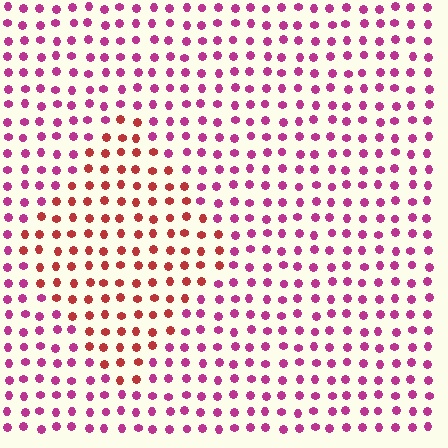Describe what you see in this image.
The image is filled with small magenta elements in a uniform arrangement. A diamond-shaped region is visible where the elements are tinted to a slightly different hue, forming a subtle color boundary.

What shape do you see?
I see a diamond.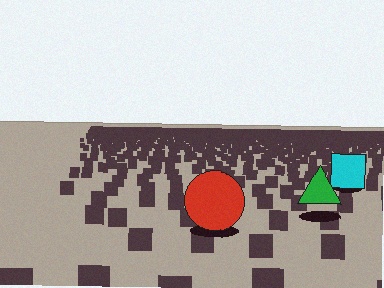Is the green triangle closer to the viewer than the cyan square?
Yes. The green triangle is closer — you can tell from the texture gradient: the ground texture is coarser near it.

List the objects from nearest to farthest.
From nearest to farthest: the red circle, the green triangle, the cyan square.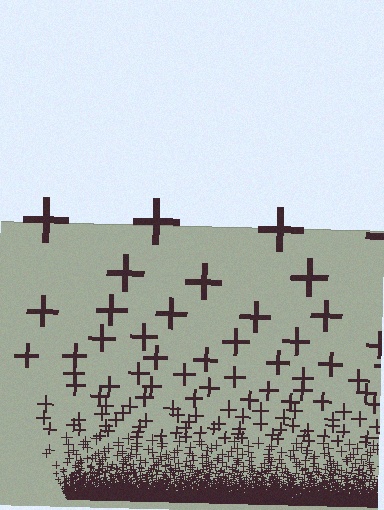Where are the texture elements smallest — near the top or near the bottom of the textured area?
Near the bottom.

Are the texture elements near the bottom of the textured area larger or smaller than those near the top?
Smaller. The gradient is inverted — elements near the bottom are smaller and denser.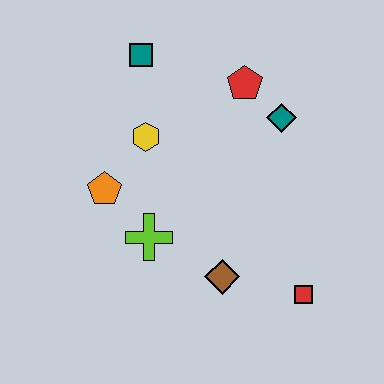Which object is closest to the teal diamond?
The red pentagon is closest to the teal diamond.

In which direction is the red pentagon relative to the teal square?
The red pentagon is to the right of the teal square.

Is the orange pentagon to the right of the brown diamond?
No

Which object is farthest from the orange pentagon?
The red square is farthest from the orange pentagon.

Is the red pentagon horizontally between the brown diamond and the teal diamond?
Yes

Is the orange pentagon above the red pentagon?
No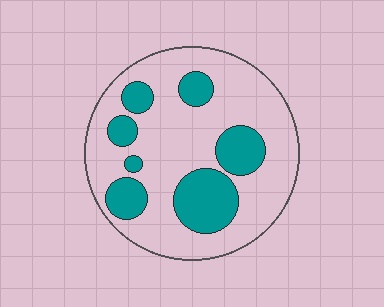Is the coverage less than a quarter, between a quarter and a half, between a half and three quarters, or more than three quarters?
Between a quarter and a half.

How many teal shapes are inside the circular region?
7.